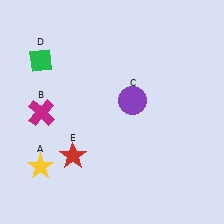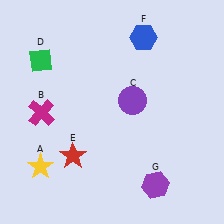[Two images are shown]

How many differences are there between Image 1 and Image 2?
There are 2 differences between the two images.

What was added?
A blue hexagon (F), a purple hexagon (G) were added in Image 2.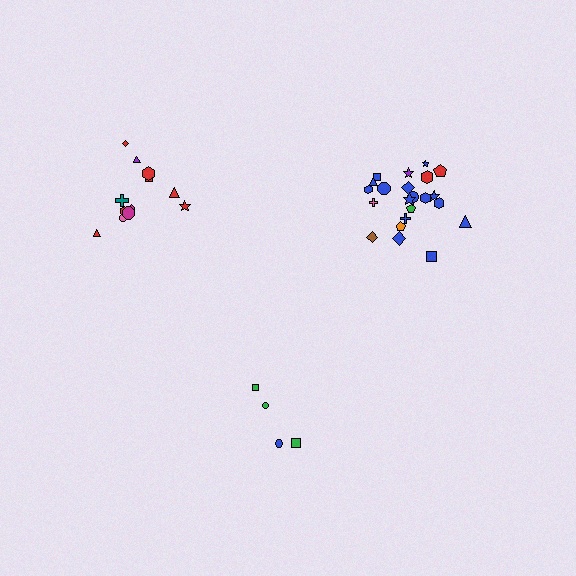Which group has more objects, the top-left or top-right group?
The top-right group.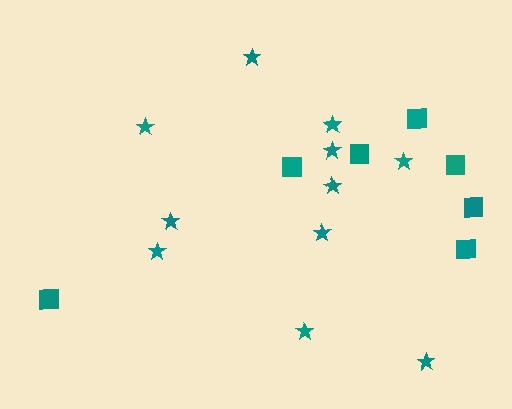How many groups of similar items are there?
There are 2 groups: one group of squares (7) and one group of stars (11).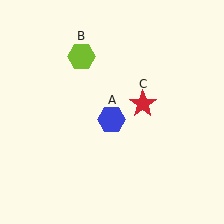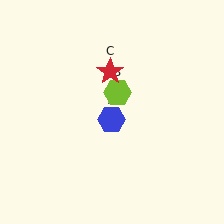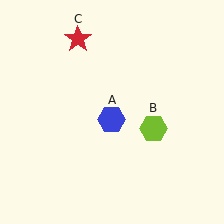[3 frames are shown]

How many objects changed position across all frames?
2 objects changed position: lime hexagon (object B), red star (object C).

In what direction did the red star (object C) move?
The red star (object C) moved up and to the left.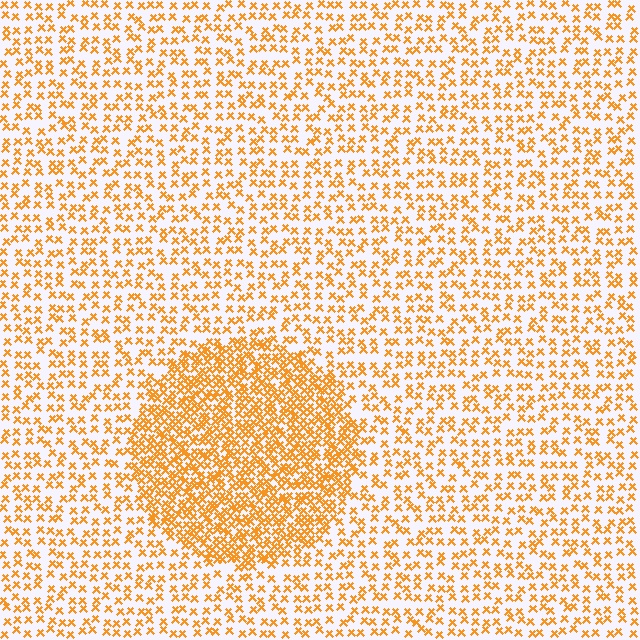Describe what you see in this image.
The image contains small orange elements arranged at two different densities. A circle-shaped region is visible where the elements are more densely packed than the surrounding area.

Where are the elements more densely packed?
The elements are more densely packed inside the circle boundary.